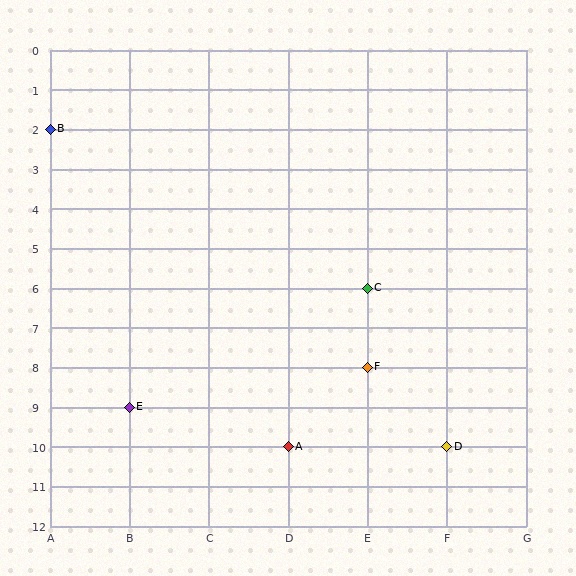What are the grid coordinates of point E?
Point E is at grid coordinates (B, 9).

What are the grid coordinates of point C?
Point C is at grid coordinates (E, 6).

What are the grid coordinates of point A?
Point A is at grid coordinates (D, 10).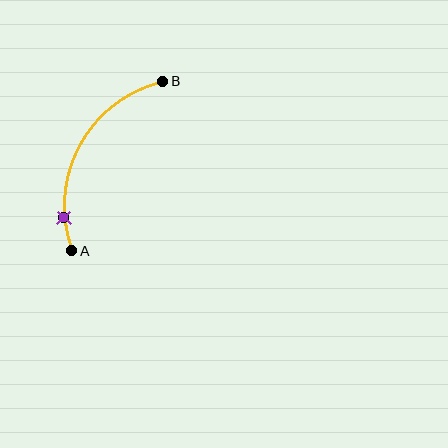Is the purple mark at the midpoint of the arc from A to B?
No. The purple mark lies on the arc but is closer to endpoint A. The arc midpoint would be at the point on the curve equidistant along the arc from both A and B.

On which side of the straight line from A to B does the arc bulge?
The arc bulges to the left of the straight line connecting A and B.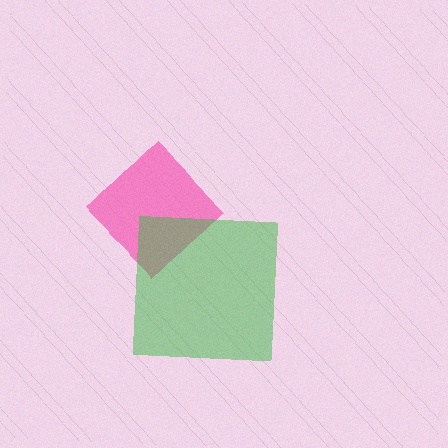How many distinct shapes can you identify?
There are 2 distinct shapes: a pink diamond, a green square.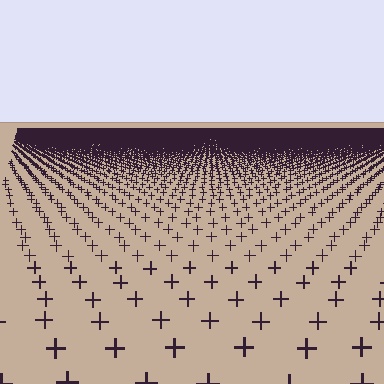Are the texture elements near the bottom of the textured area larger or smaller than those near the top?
Larger. Near the bottom, elements are closer to the viewer and appear at a bigger on-screen size.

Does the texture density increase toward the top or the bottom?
Density increases toward the top.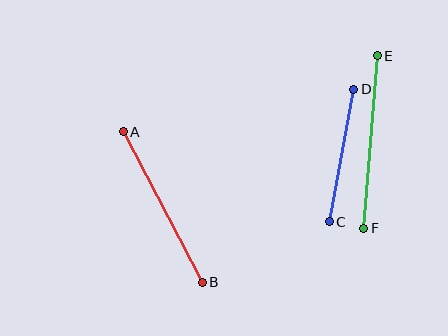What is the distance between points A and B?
The distance is approximately 170 pixels.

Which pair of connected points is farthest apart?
Points E and F are farthest apart.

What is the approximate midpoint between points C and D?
The midpoint is at approximately (342, 156) pixels.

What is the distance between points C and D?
The distance is approximately 135 pixels.